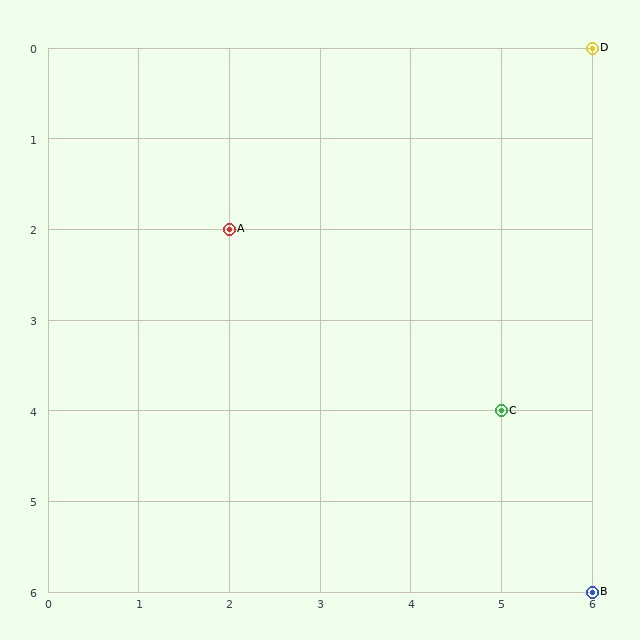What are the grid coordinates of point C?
Point C is at grid coordinates (5, 4).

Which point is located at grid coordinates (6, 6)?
Point B is at (6, 6).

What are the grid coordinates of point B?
Point B is at grid coordinates (6, 6).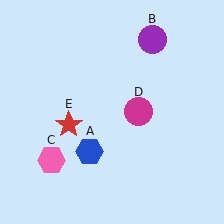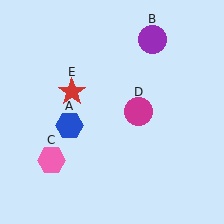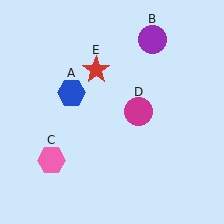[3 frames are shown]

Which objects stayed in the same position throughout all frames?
Purple circle (object B) and pink hexagon (object C) and magenta circle (object D) remained stationary.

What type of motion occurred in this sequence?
The blue hexagon (object A), red star (object E) rotated clockwise around the center of the scene.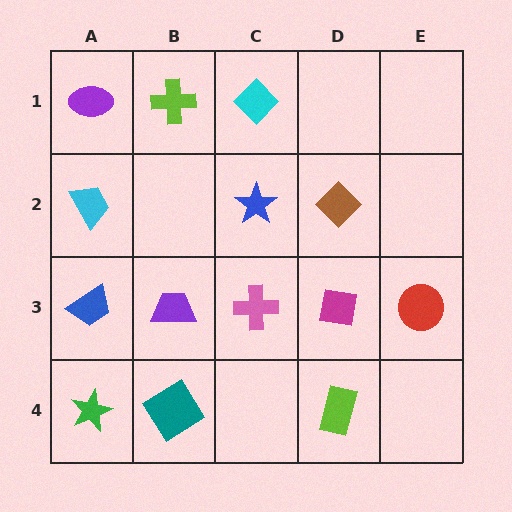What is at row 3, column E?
A red circle.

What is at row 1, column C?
A cyan diamond.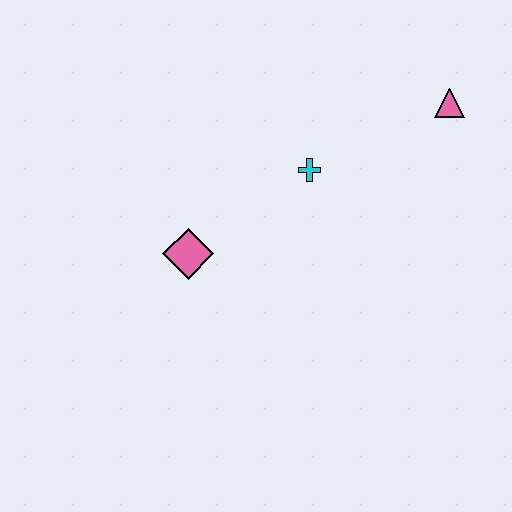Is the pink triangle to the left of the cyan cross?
No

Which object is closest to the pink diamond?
The cyan cross is closest to the pink diamond.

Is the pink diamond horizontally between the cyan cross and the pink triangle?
No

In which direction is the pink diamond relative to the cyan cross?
The pink diamond is to the left of the cyan cross.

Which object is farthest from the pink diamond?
The pink triangle is farthest from the pink diamond.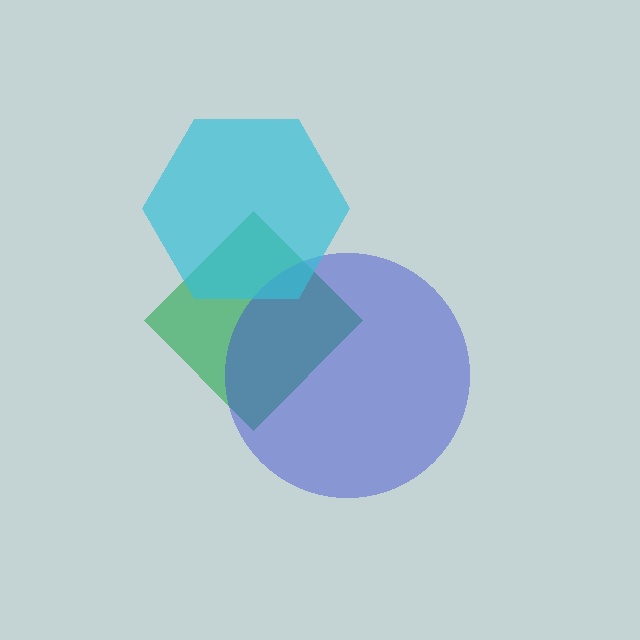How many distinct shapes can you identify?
There are 3 distinct shapes: a green diamond, a blue circle, a cyan hexagon.